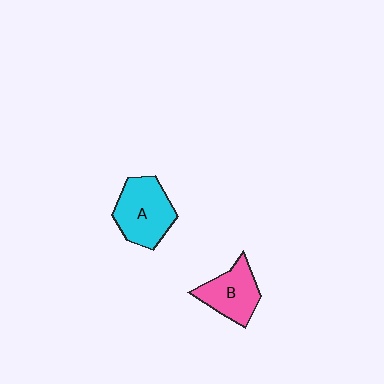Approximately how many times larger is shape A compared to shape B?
Approximately 1.2 times.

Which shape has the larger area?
Shape A (cyan).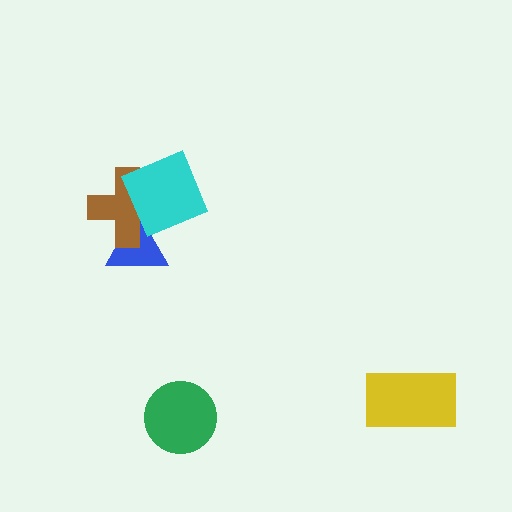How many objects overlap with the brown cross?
2 objects overlap with the brown cross.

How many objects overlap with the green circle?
0 objects overlap with the green circle.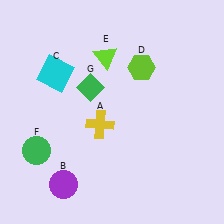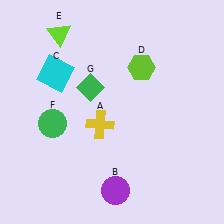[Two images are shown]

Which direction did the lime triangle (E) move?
The lime triangle (E) moved left.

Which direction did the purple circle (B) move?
The purple circle (B) moved right.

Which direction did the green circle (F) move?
The green circle (F) moved up.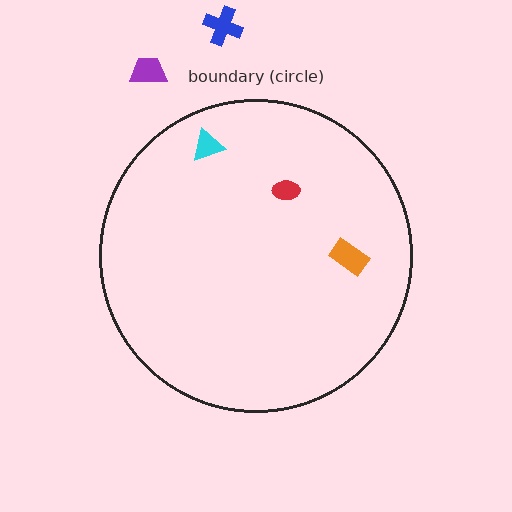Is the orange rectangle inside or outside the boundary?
Inside.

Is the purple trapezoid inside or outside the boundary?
Outside.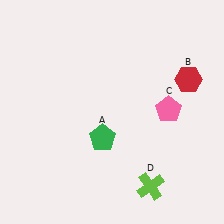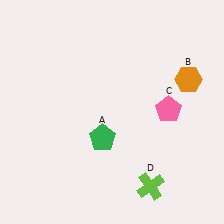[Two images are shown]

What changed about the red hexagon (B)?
In Image 1, B is red. In Image 2, it changed to orange.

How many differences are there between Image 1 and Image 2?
There is 1 difference between the two images.